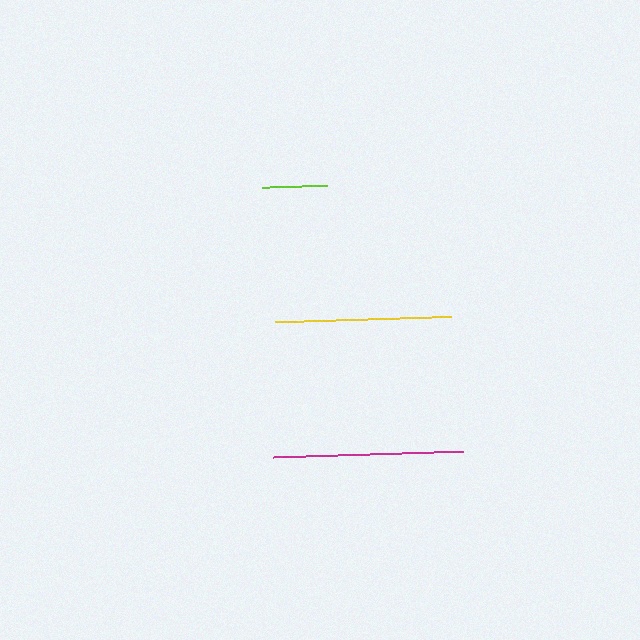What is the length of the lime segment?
The lime segment is approximately 64 pixels long.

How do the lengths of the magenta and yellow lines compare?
The magenta and yellow lines are approximately the same length.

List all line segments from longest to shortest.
From longest to shortest: magenta, yellow, lime.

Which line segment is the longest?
The magenta line is the longest at approximately 190 pixels.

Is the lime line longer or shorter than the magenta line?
The magenta line is longer than the lime line.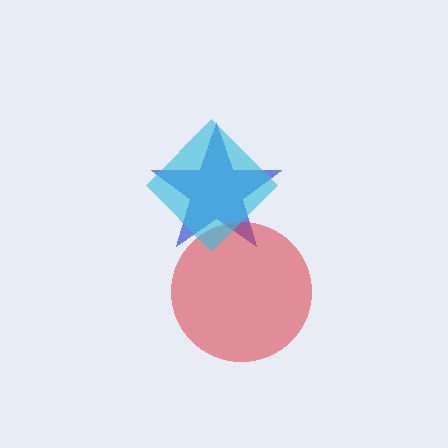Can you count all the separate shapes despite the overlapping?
Yes, there are 3 separate shapes.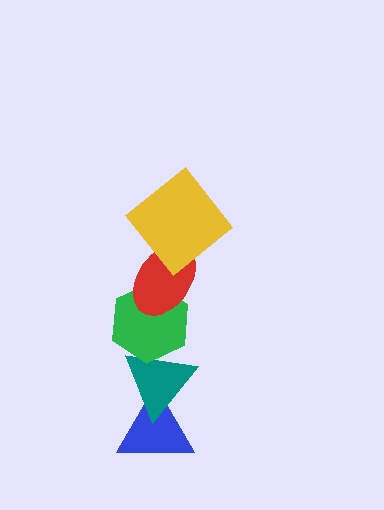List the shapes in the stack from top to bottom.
From top to bottom: the yellow diamond, the red ellipse, the green hexagon, the teal triangle, the blue triangle.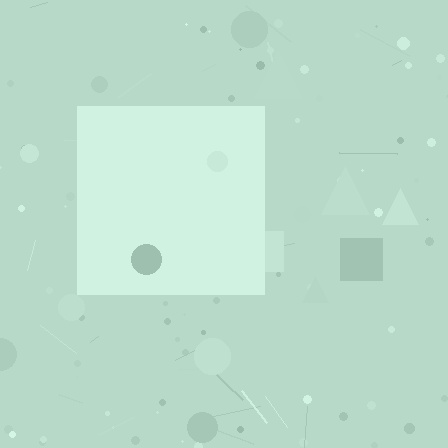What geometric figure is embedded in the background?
A square is embedded in the background.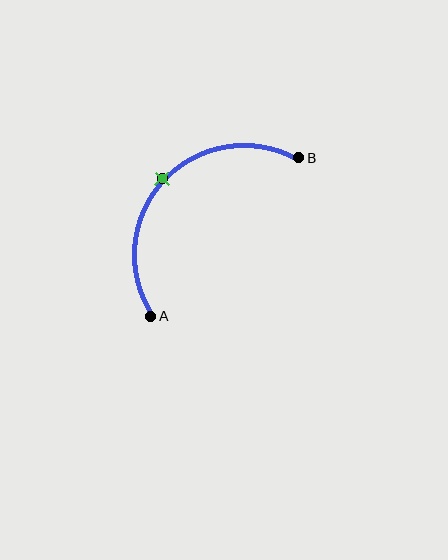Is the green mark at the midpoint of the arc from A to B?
Yes. The green mark lies on the arc at equal arc-length from both A and B — it is the arc midpoint.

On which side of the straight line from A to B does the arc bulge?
The arc bulges above and to the left of the straight line connecting A and B.